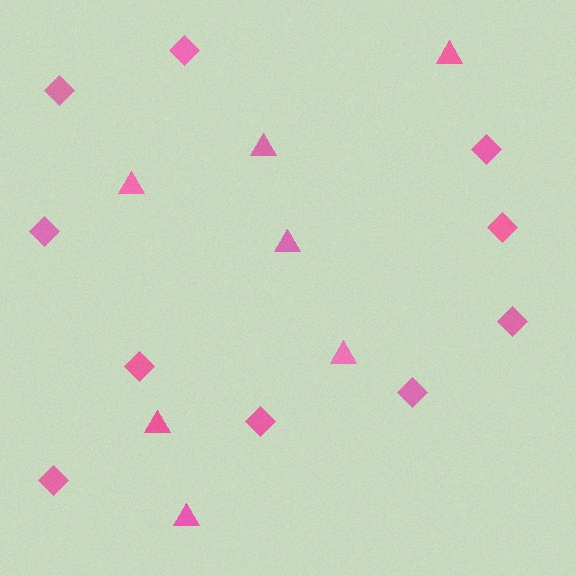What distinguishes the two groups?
There are 2 groups: one group of triangles (7) and one group of diamonds (10).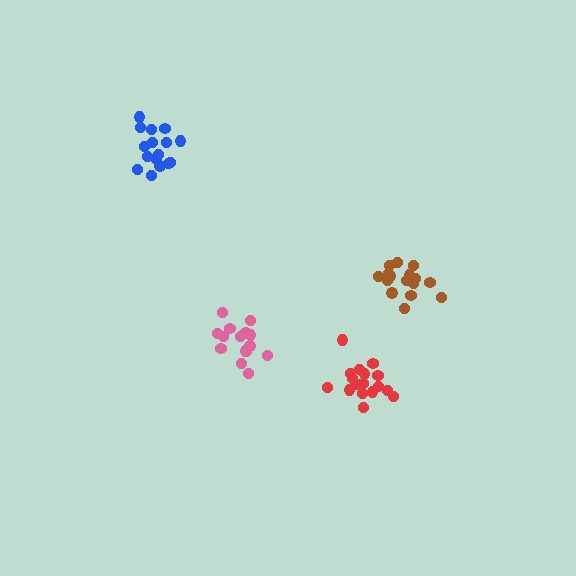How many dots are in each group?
Group 1: 16 dots, Group 2: 16 dots, Group 3: 15 dots, Group 4: 17 dots (64 total).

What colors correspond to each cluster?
The clusters are colored: blue, brown, pink, red.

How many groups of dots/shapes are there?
There are 4 groups.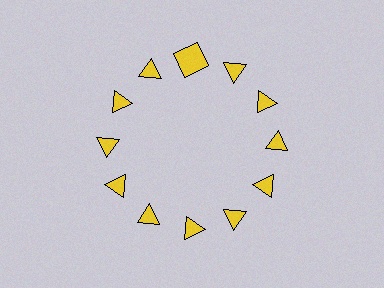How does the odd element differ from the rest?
It has a different shape: square instead of triangle.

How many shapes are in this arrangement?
There are 12 shapes arranged in a ring pattern.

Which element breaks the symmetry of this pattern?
The yellow square at roughly the 12 o'clock position breaks the symmetry. All other shapes are yellow triangles.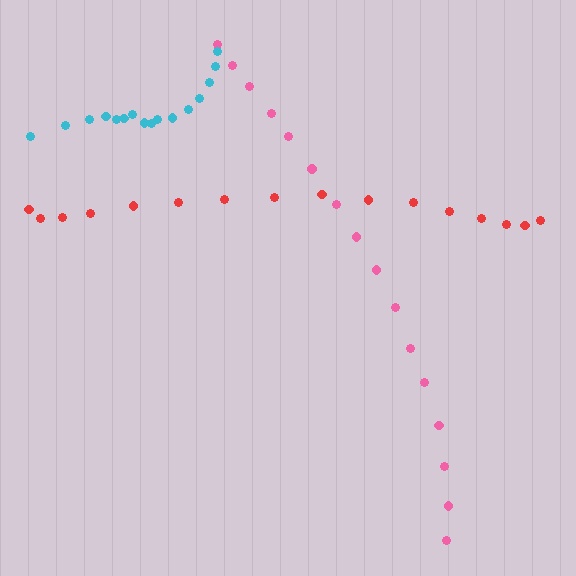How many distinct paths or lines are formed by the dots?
There are 3 distinct paths.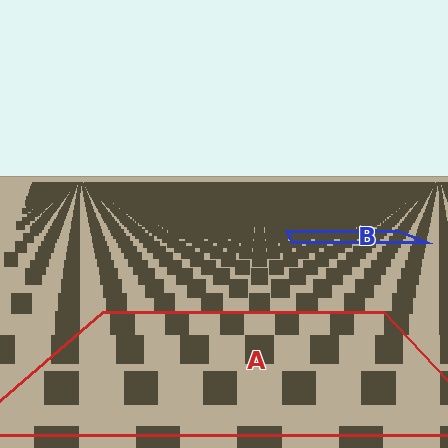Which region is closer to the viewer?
Region A is closer. The texture elements there are larger and more spread out.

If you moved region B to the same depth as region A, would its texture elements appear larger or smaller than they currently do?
They would appear larger. At a closer depth, the same texture elements are projected at a bigger on-screen size.